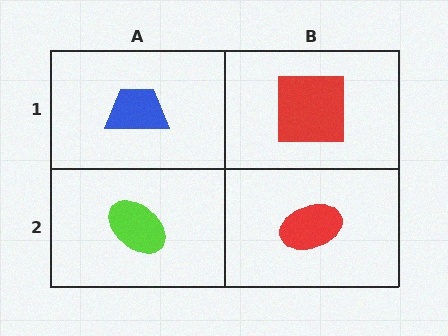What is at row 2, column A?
A lime ellipse.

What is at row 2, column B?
A red ellipse.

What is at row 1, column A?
A blue trapezoid.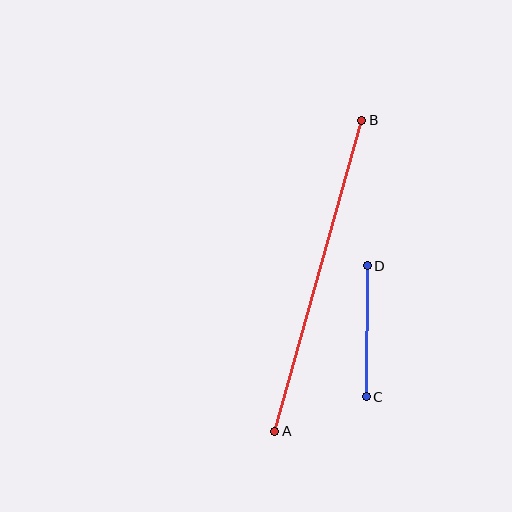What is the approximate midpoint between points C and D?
The midpoint is at approximately (367, 331) pixels.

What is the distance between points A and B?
The distance is approximately 323 pixels.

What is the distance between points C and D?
The distance is approximately 131 pixels.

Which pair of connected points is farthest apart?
Points A and B are farthest apart.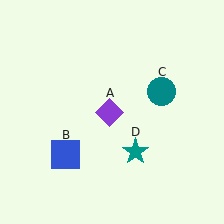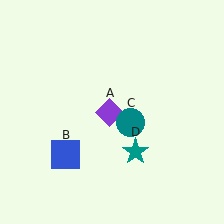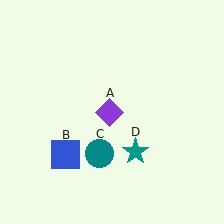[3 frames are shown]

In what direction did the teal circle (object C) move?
The teal circle (object C) moved down and to the left.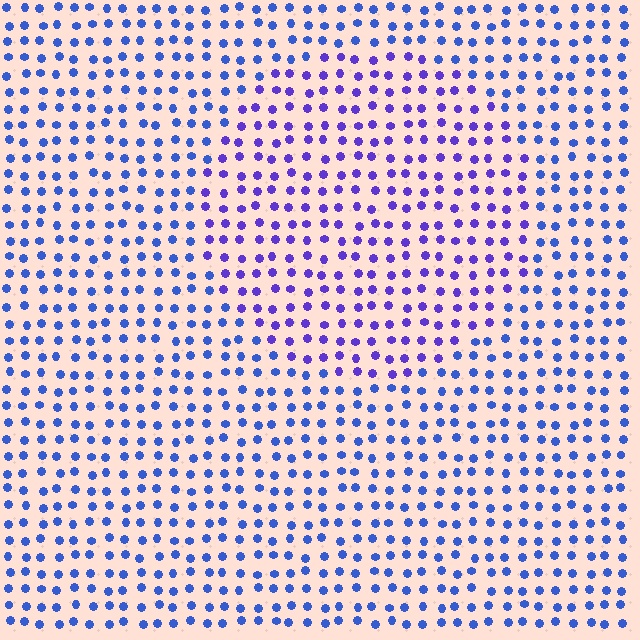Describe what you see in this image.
The image is filled with small blue elements in a uniform arrangement. A circle-shaped region is visible where the elements are tinted to a slightly different hue, forming a subtle color boundary.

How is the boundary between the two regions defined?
The boundary is defined purely by a slight shift in hue (about 31 degrees). Spacing, size, and orientation are identical on both sides.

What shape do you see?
I see a circle.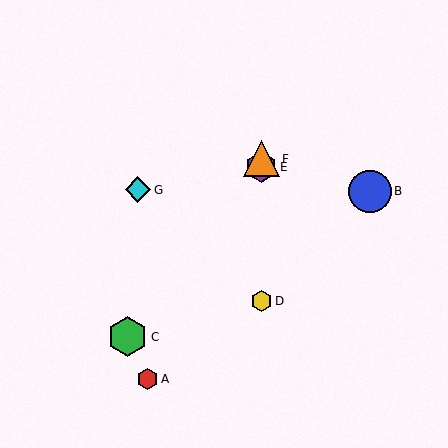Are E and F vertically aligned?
Yes, both are at x≈261.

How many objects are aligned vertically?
3 objects (D, E, F) are aligned vertically.